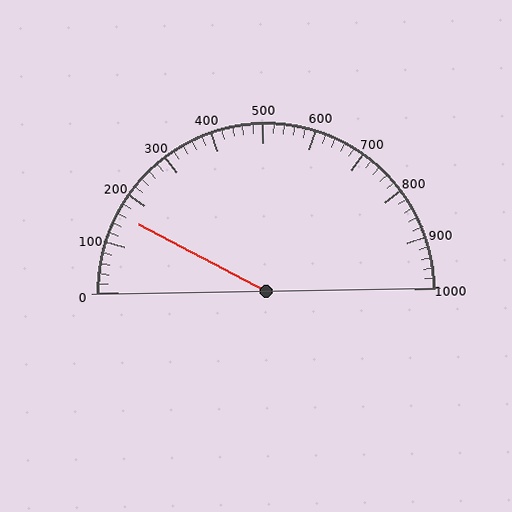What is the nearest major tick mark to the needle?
The nearest major tick mark is 200.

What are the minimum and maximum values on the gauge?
The gauge ranges from 0 to 1000.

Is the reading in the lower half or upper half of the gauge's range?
The reading is in the lower half of the range (0 to 1000).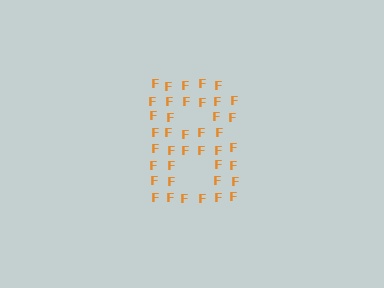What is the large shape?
The large shape is the letter B.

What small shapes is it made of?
It is made of small letter F's.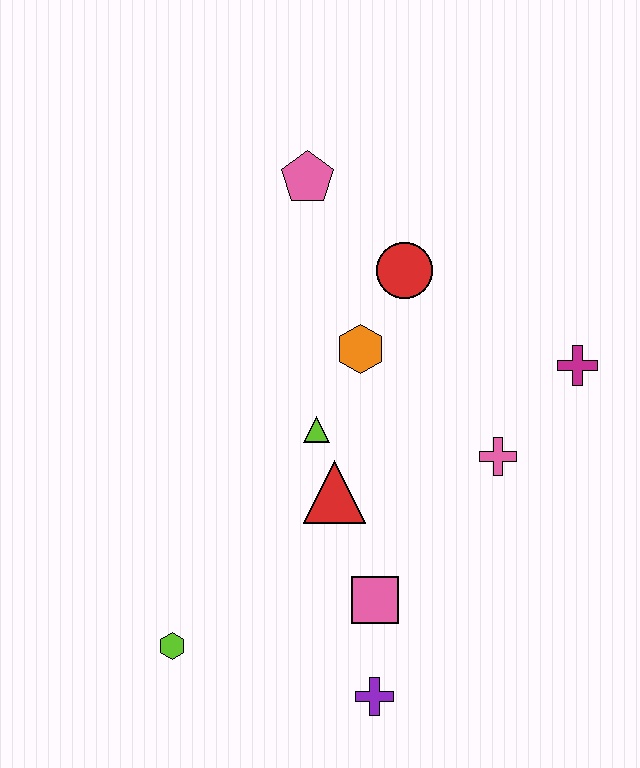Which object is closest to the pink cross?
The magenta cross is closest to the pink cross.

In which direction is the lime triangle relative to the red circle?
The lime triangle is below the red circle.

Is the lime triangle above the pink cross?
Yes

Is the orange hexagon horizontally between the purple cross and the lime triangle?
Yes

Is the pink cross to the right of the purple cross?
Yes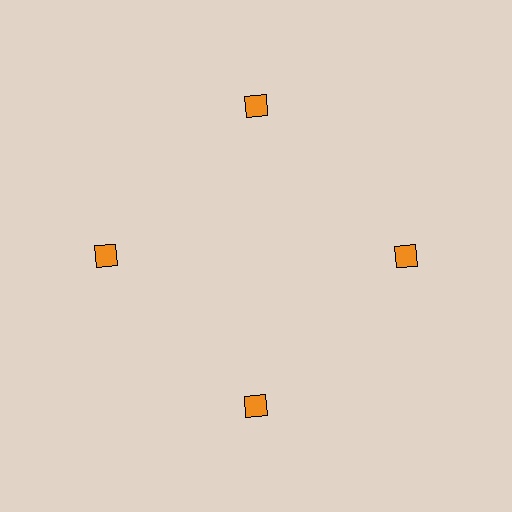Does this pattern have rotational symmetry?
Yes, this pattern has 4-fold rotational symmetry. It looks the same after rotating 90 degrees around the center.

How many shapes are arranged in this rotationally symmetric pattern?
There are 4 shapes, arranged in 4 groups of 1.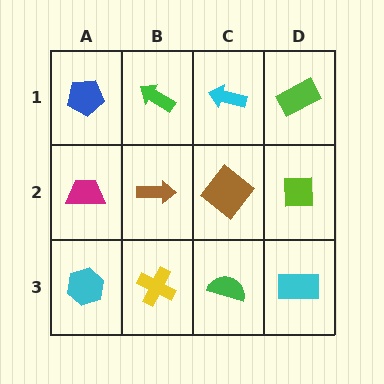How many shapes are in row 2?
4 shapes.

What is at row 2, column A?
A magenta trapezoid.